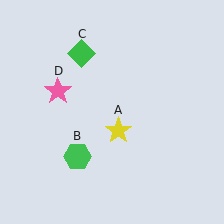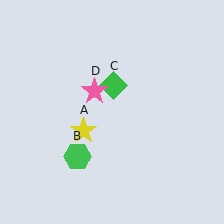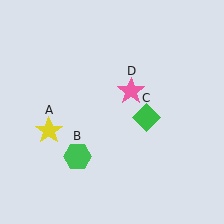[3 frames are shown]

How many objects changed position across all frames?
3 objects changed position: yellow star (object A), green diamond (object C), pink star (object D).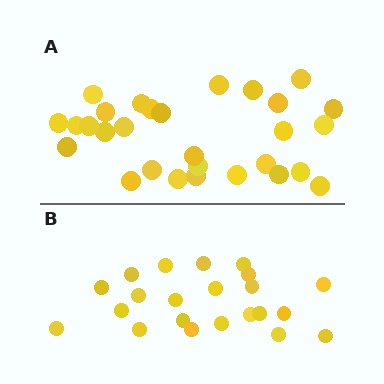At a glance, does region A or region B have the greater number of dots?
Region A (the top region) has more dots.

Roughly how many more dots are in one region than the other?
Region A has roughly 8 or so more dots than region B.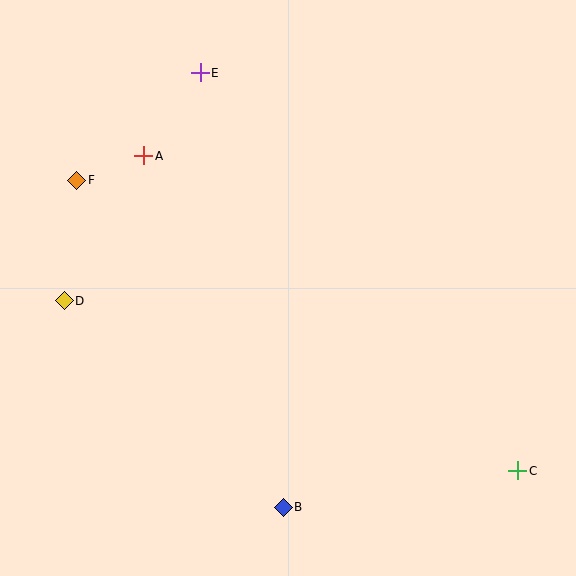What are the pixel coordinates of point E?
Point E is at (200, 73).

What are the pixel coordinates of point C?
Point C is at (518, 471).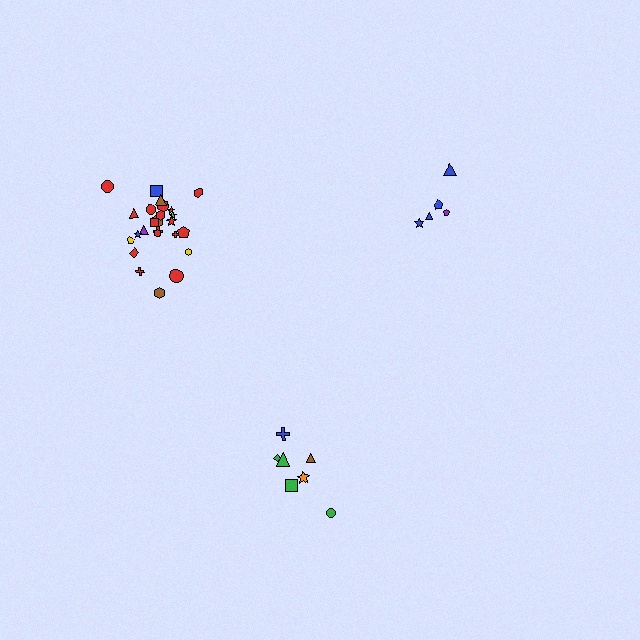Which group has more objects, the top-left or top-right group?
The top-left group.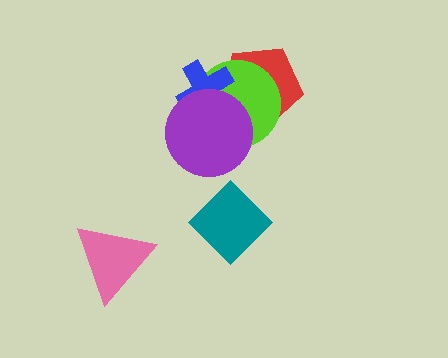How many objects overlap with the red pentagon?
3 objects overlap with the red pentagon.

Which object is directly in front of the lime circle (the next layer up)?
The blue cross is directly in front of the lime circle.